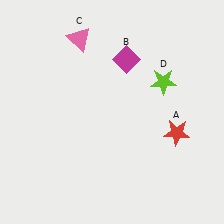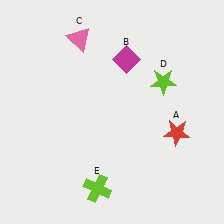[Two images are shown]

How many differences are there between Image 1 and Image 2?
There is 1 difference between the two images.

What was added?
A lime cross (E) was added in Image 2.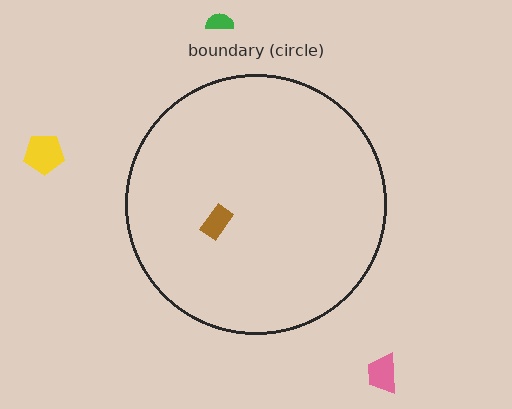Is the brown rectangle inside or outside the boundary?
Inside.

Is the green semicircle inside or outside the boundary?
Outside.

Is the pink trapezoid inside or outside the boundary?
Outside.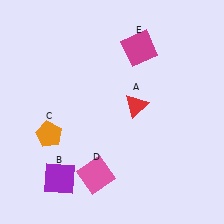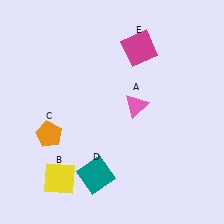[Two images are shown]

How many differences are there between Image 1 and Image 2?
There are 3 differences between the two images.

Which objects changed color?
A changed from red to pink. B changed from purple to yellow. D changed from pink to teal.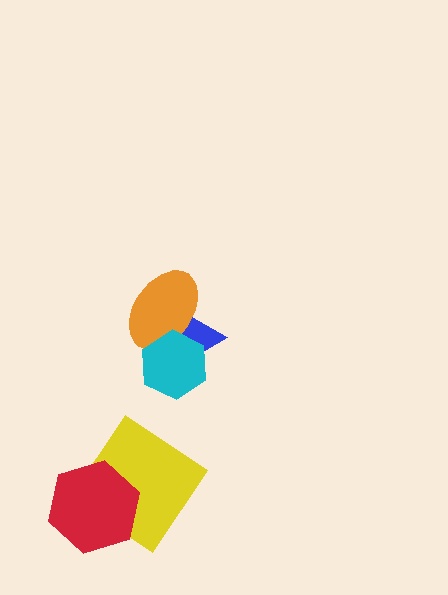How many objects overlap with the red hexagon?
1 object overlaps with the red hexagon.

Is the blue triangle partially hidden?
Yes, it is partially covered by another shape.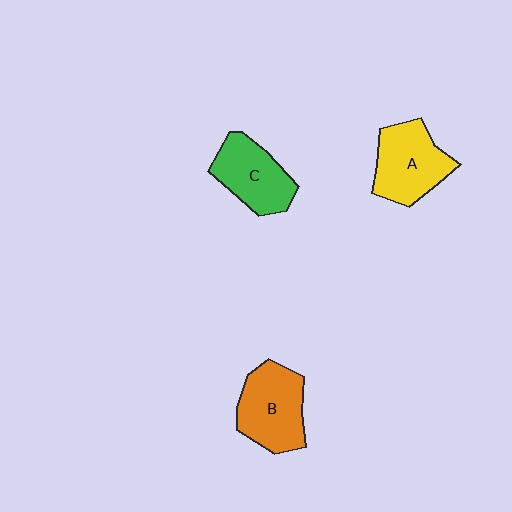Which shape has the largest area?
Shape B (orange).